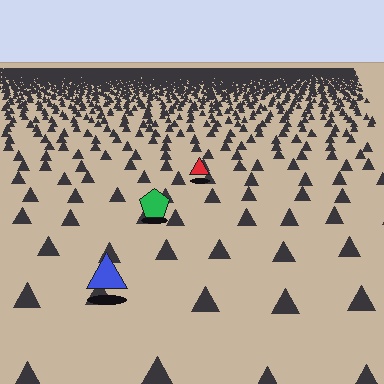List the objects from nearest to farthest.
From nearest to farthest: the blue triangle, the green pentagon, the red triangle.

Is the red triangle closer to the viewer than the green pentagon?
No. The green pentagon is closer — you can tell from the texture gradient: the ground texture is coarser near it.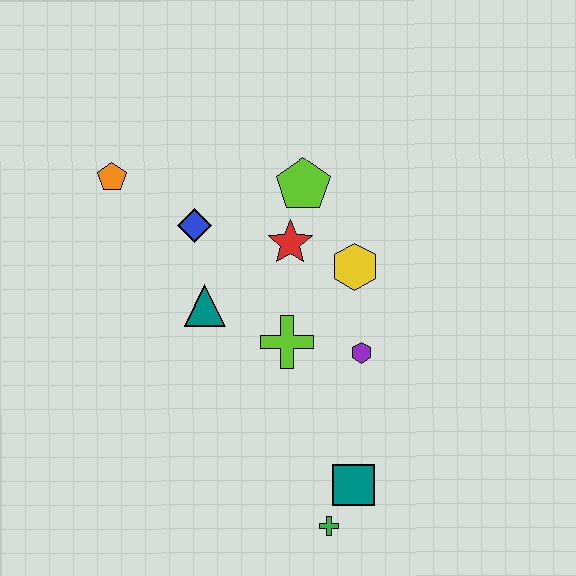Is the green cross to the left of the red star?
No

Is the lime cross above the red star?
No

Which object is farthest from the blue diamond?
The green cross is farthest from the blue diamond.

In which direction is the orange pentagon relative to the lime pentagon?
The orange pentagon is to the left of the lime pentagon.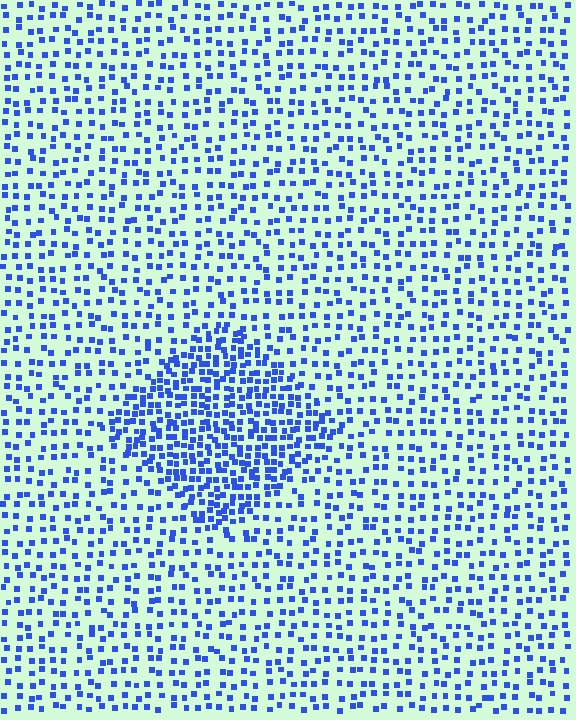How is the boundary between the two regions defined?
The boundary is defined by a change in element density (approximately 2.1x ratio). All elements are the same color, size, and shape.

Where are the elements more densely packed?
The elements are more densely packed inside the diamond boundary.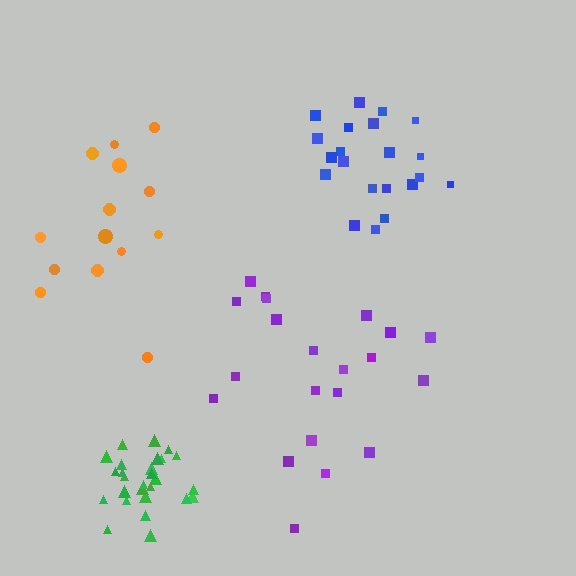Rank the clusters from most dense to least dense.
green, blue, purple, orange.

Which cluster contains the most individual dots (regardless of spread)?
Green (27).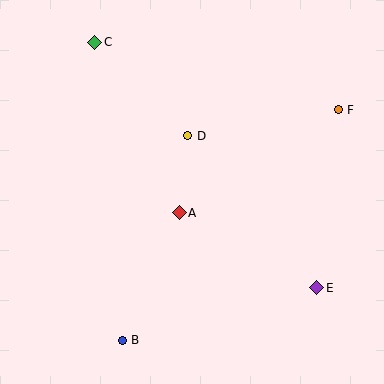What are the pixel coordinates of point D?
Point D is at (188, 136).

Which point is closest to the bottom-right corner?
Point E is closest to the bottom-right corner.